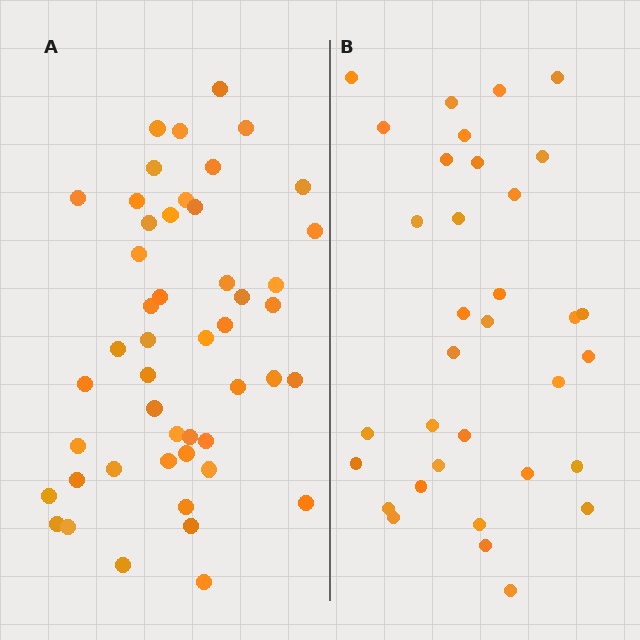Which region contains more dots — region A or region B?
Region A (the left region) has more dots.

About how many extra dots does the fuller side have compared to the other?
Region A has approximately 15 more dots than region B.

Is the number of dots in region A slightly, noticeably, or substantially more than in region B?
Region A has noticeably more, but not dramatically so. The ratio is roughly 1.4 to 1.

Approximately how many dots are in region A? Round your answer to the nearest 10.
About 50 dots. (The exact count is 48, which rounds to 50.)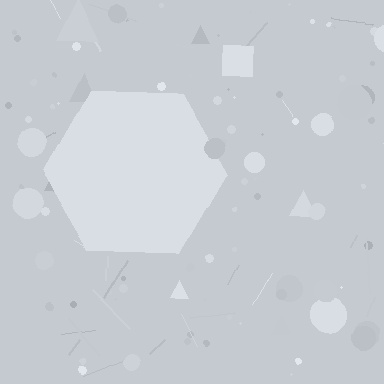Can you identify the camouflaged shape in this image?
The camouflaged shape is a hexagon.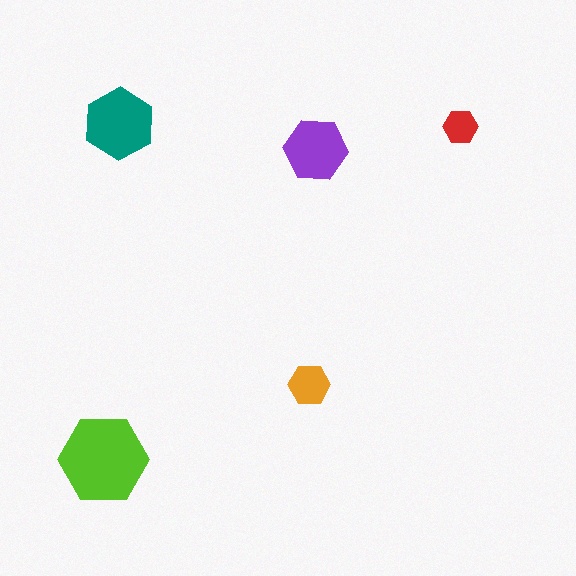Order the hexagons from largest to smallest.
the lime one, the teal one, the purple one, the orange one, the red one.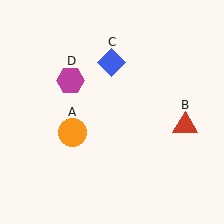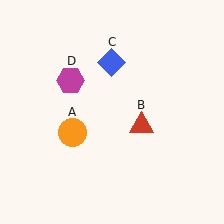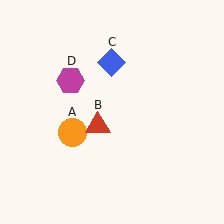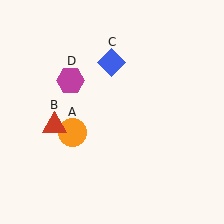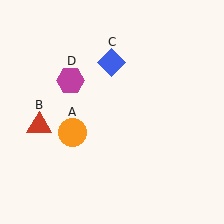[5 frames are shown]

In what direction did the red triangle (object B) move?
The red triangle (object B) moved left.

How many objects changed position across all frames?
1 object changed position: red triangle (object B).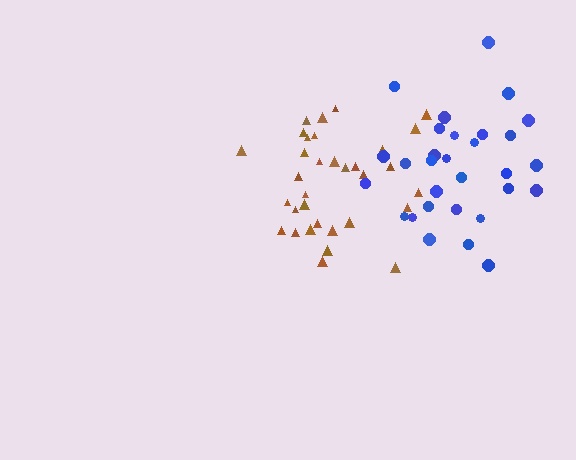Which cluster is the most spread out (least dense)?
Blue.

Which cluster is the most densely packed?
Brown.